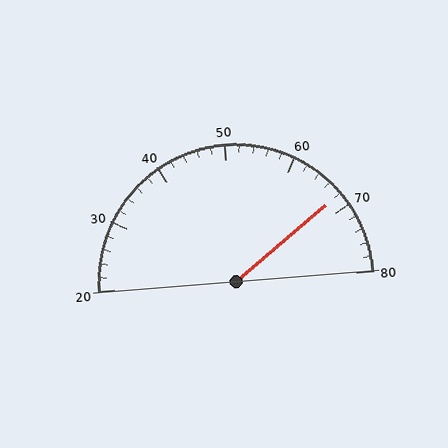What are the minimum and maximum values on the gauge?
The gauge ranges from 20 to 80.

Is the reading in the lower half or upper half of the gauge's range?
The reading is in the upper half of the range (20 to 80).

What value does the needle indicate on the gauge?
The needle indicates approximately 68.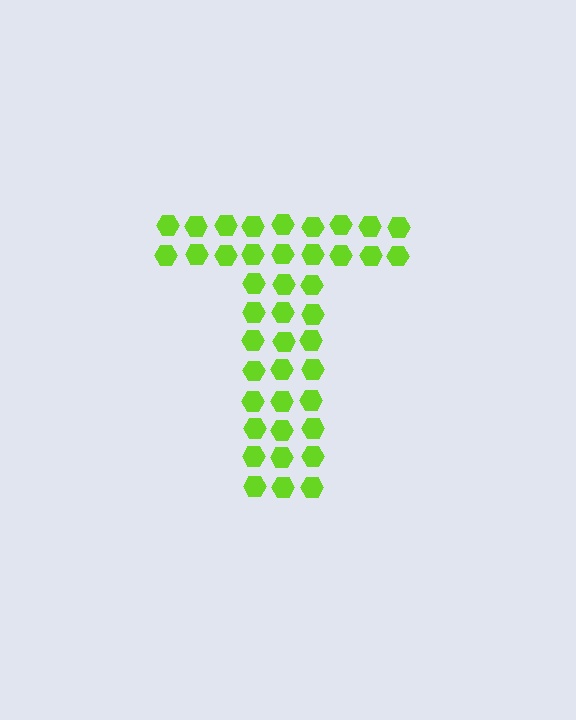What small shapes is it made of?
It is made of small hexagons.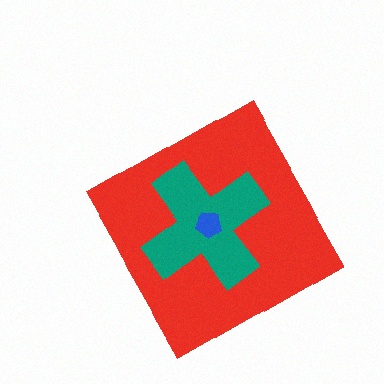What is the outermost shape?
The red diamond.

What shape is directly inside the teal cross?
The blue pentagon.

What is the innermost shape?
The blue pentagon.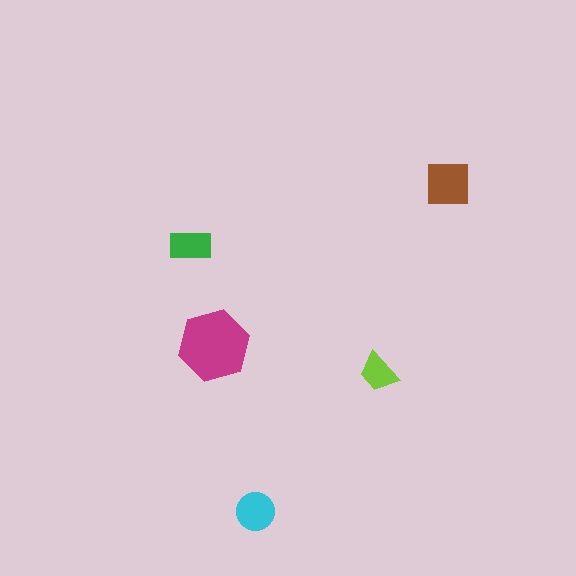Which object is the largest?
The magenta hexagon.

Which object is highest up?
The brown square is topmost.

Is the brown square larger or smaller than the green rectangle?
Larger.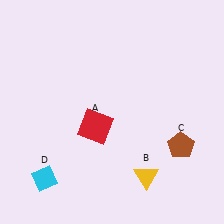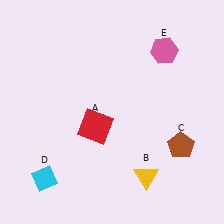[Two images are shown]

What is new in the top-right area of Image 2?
A pink hexagon (E) was added in the top-right area of Image 2.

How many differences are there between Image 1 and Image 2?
There is 1 difference between the two images.